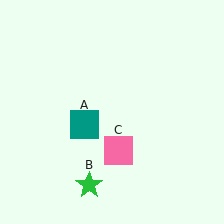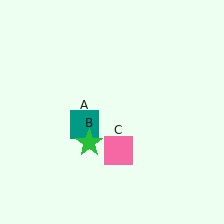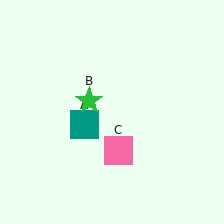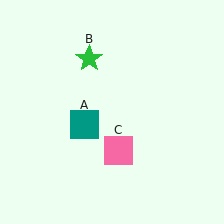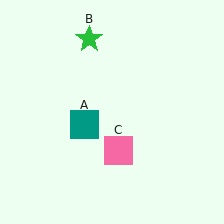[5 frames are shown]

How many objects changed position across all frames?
1 object changed position: green star (object B).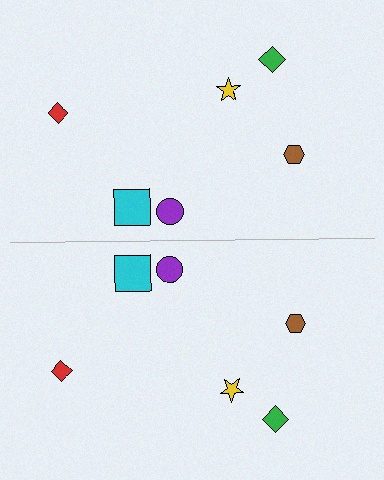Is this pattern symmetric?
Yes, this pattern has bilateral (reflection) symmetry.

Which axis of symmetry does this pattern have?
The pattern has a horizontal axis of symmetry running through the center of the image.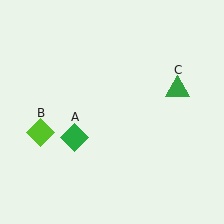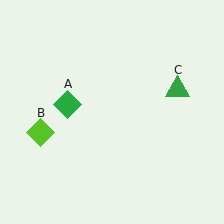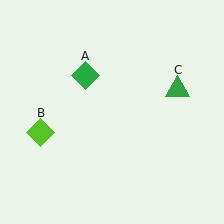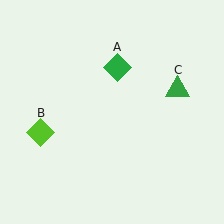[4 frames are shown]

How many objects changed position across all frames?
1 object changed position: green diamond (object A).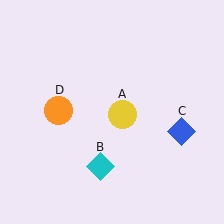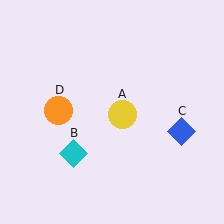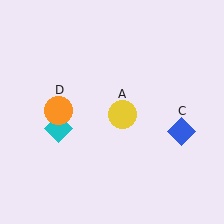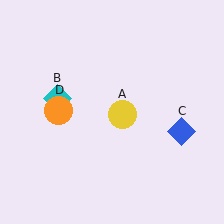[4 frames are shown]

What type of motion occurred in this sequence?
The cyan diamond (object B) rotated clockwise around the center of the scene.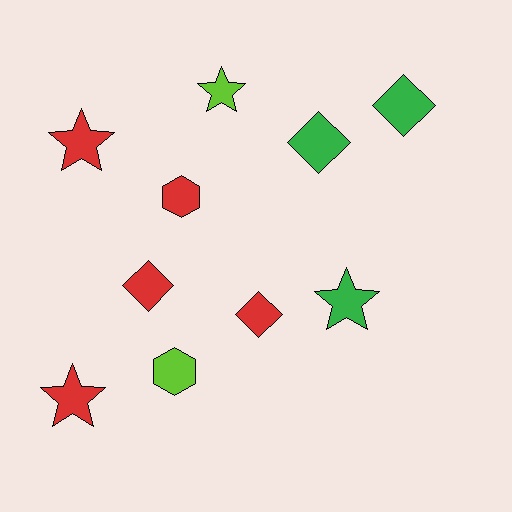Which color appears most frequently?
Red, with 5 objects.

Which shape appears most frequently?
Star, with 4 objects.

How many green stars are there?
There is 1 green star.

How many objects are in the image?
There are 10 objects.